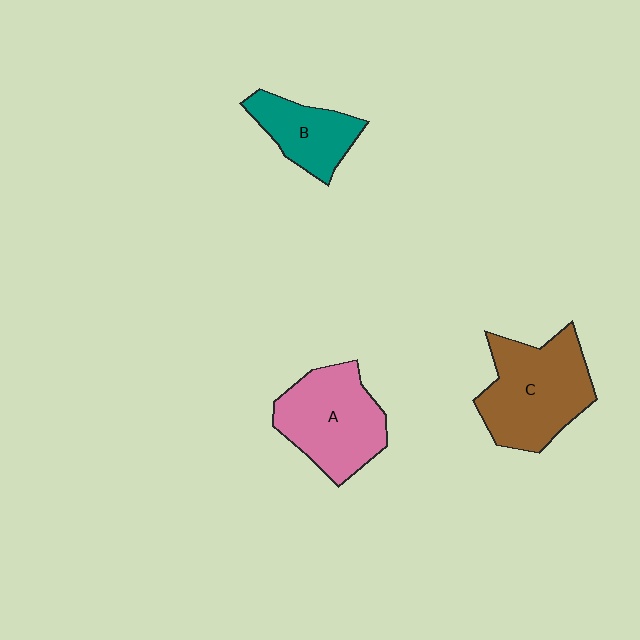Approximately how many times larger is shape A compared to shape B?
Approximately 1.6 times.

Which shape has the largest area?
Shape C (brown).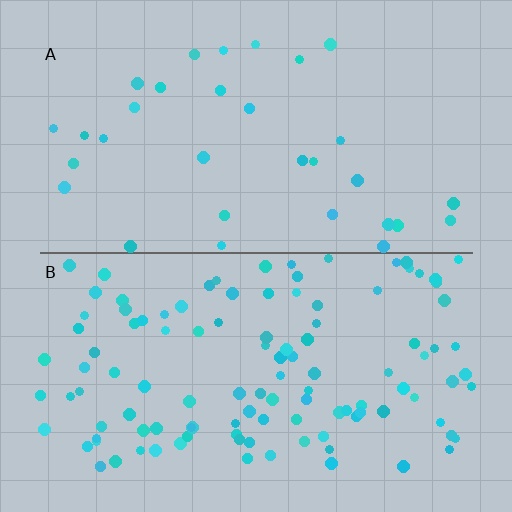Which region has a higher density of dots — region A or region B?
B (the bottom).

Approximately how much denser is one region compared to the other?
Approximately 3.5× — region B over region A.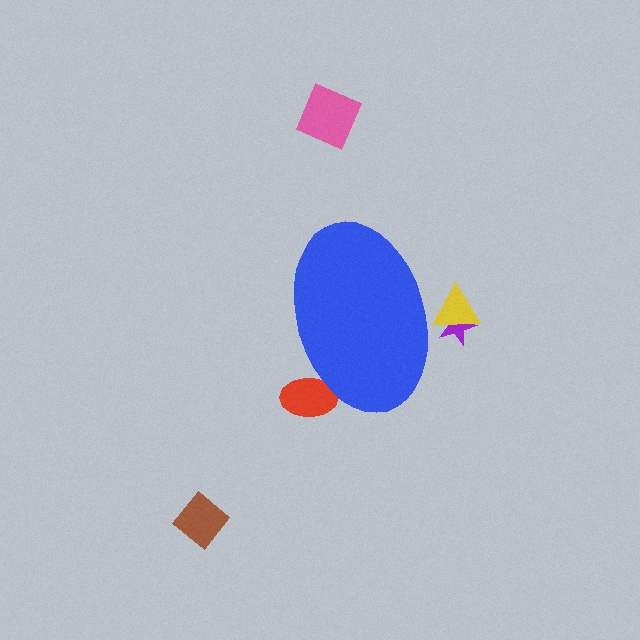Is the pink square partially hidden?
No, the pink square is fully visible.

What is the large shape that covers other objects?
A blue ellipse.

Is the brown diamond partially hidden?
No, the brown diamond is fully visible.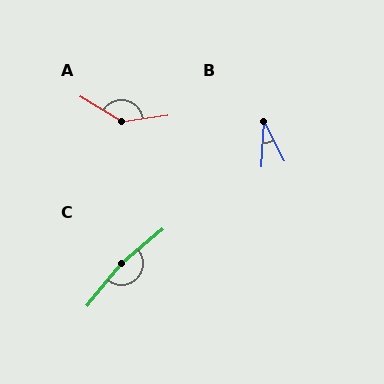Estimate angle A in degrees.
Approximately 141 degrees.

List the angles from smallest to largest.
B (31°), A (141°), C (169°).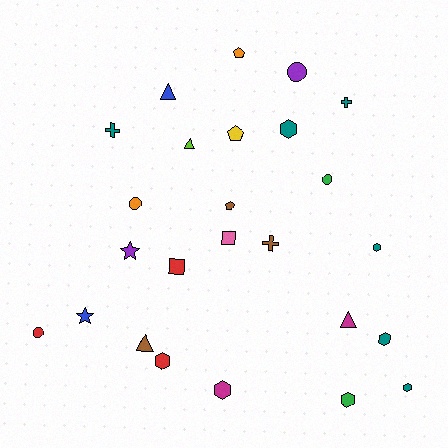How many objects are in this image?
There are 25 objects.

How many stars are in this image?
There are 2 stars.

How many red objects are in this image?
There are 3 red objects.